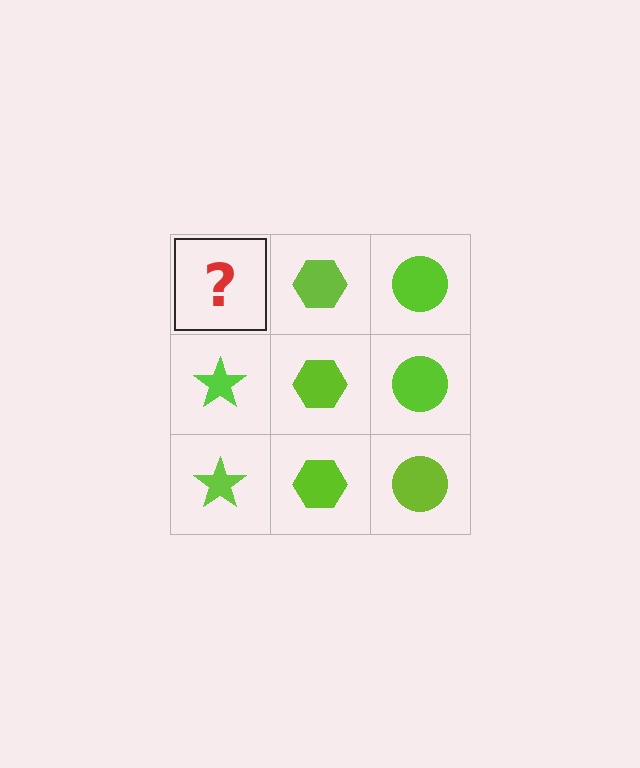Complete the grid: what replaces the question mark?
The question mark should be replaced with a lime star.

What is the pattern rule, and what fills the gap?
The rule is that each column has a consistent shape. The gap should be filled with a lime star.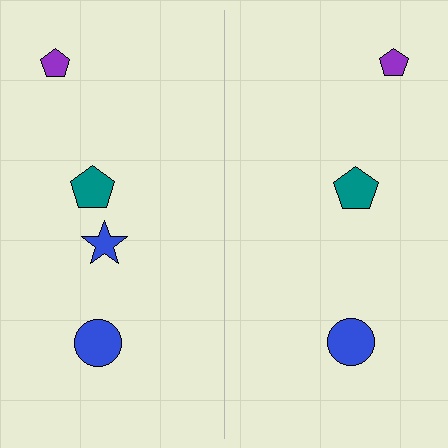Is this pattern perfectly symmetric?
No, the pattern is not perfectly symmetric. A blue star is missing from the right side.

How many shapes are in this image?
There are 7 shapes in this image.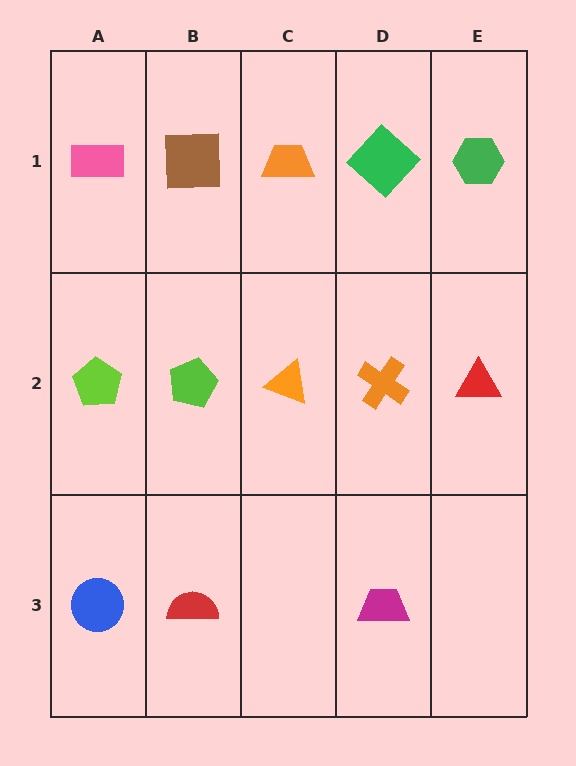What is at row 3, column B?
A red semicircle.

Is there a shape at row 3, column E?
No, that cell is empty.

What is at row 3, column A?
A blue circle.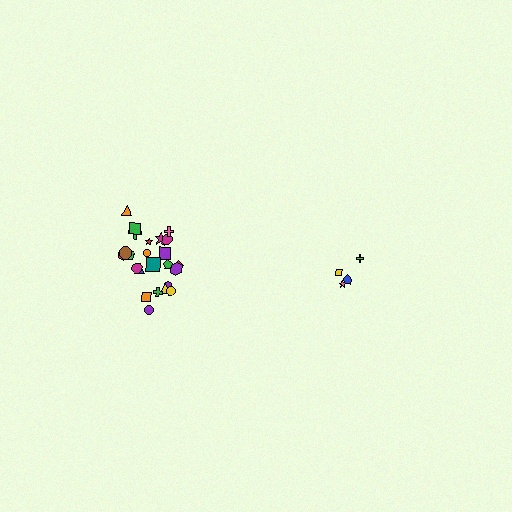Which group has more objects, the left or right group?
The left group.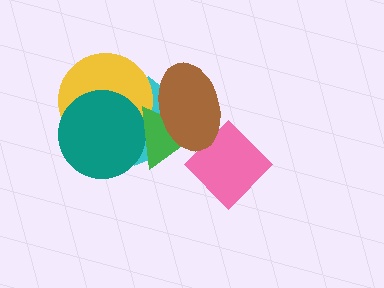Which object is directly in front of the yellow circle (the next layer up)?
The teal circle is directly in front of the yellow circle.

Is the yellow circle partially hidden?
Yes, it is partially covered by another shape.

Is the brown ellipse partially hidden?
No, no other shape covers it.